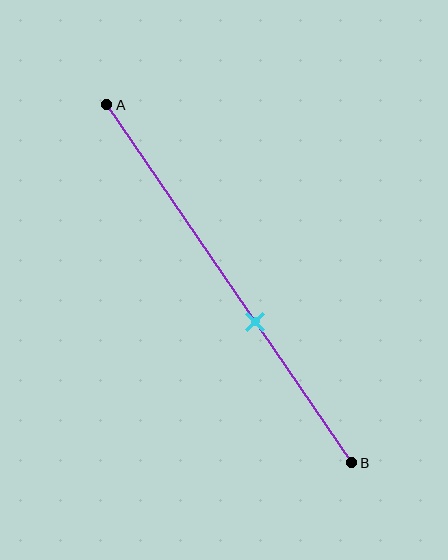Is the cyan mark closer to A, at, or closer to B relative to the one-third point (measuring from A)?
The cyan mark is closer to point B than the one-third point of segment AB.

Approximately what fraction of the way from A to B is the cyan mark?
The cyan mark is approximately 60% of the way from A to B.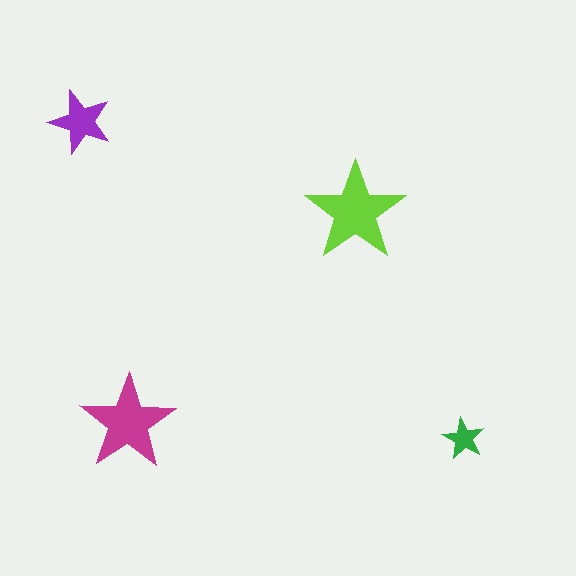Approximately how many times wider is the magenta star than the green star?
About 2.5 times wider.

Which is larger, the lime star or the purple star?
The lime one.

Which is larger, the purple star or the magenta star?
The magenta one.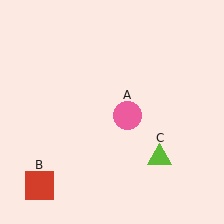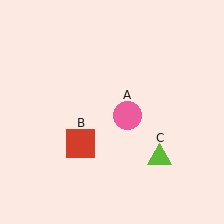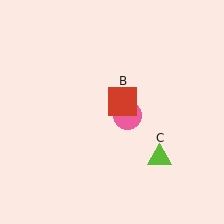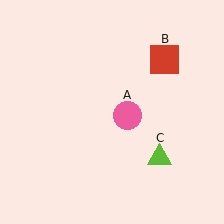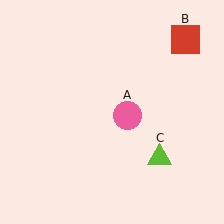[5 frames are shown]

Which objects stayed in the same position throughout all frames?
Pink circle (object A) and lime triangle (object C) remained stationary.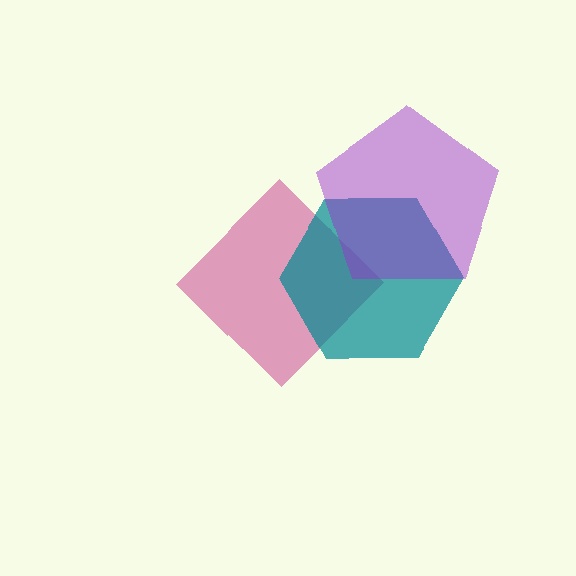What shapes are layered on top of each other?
The layered shapes are: a magenta diamond, a teal hexagon, a purple pentagon.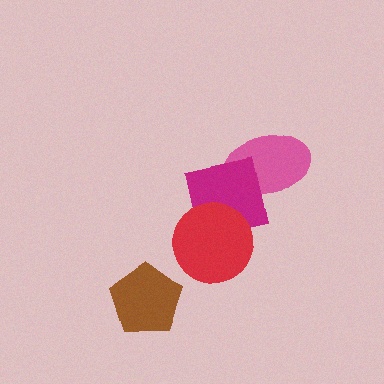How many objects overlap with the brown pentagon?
0 objects overlap with the brown pentagon.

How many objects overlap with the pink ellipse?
1 object overlaps with the pink ellipse.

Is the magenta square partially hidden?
Yes, it is partially covered by another shape.